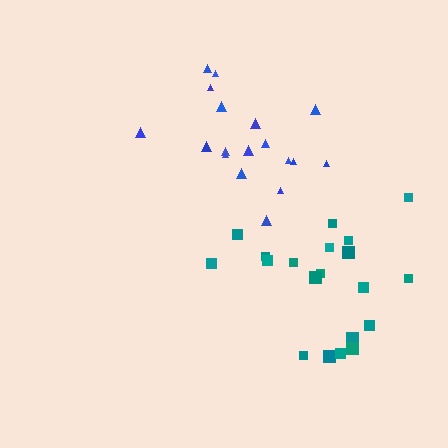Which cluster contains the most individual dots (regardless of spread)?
Teal (20).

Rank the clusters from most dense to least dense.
blue, teal.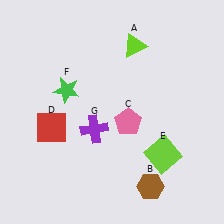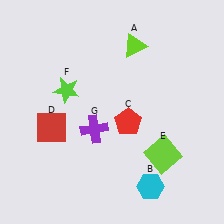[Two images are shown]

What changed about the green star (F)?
In Image 1, F is green. In Image 2, it changed to lime.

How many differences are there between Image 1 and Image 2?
There are 3 differences between the two images.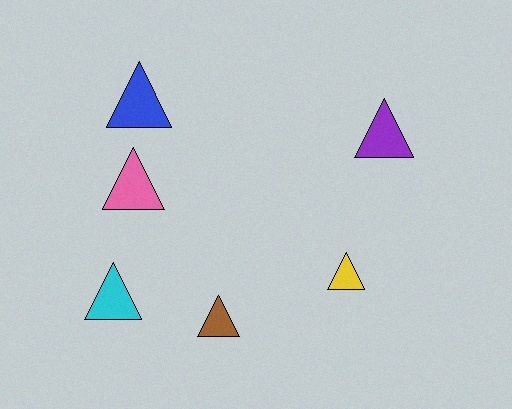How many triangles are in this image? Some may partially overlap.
There are 6 triangles.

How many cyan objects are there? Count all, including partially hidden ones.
There is 1 cyan object.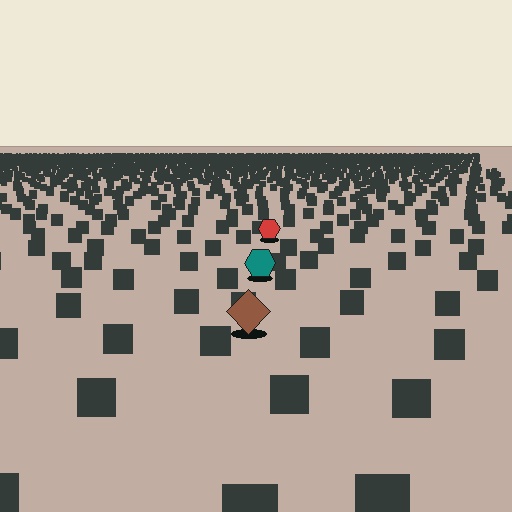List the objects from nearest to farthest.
From nearest to farthest: the brown diamond, the teal hexagon, the red hexagon.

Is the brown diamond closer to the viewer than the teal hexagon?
Yes. The brown diamond is closer — you can tell from the texture gradient: the ground texture is coarser near it.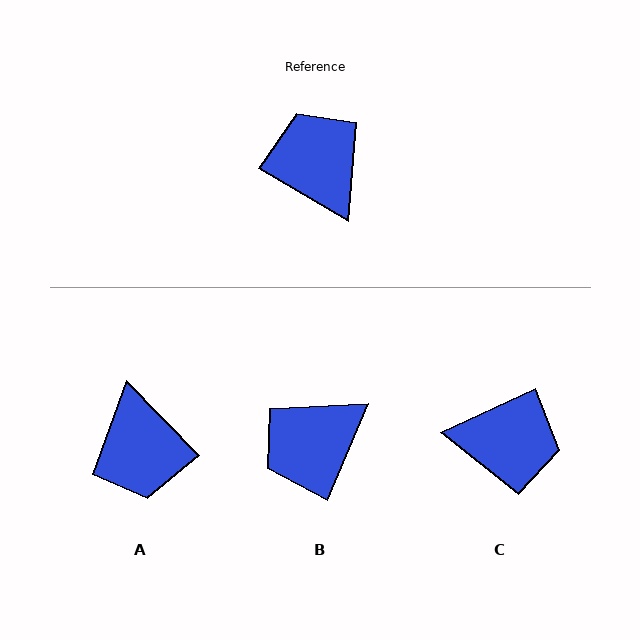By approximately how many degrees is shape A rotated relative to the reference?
Approximately 165 degrees counter-clockwise.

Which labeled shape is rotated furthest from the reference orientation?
A, about 165 degrees away.